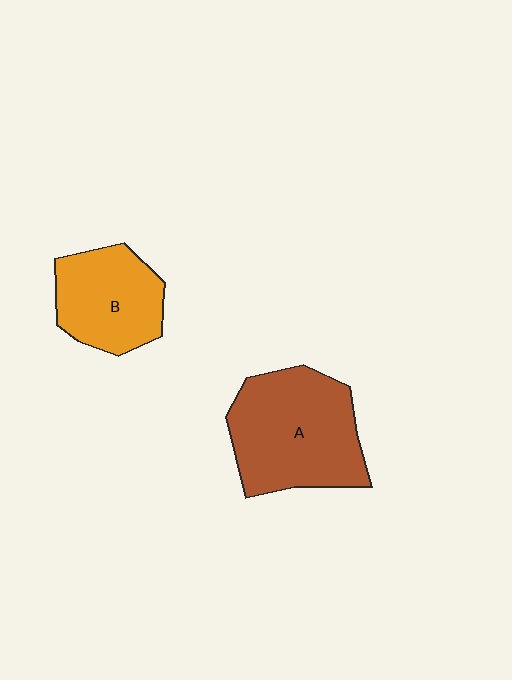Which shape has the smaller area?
Shape B (orange).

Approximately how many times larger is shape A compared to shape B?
Approximately 1.5 times.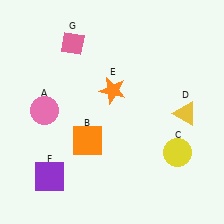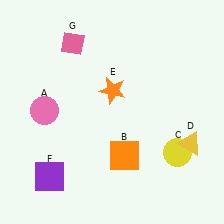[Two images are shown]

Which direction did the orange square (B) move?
The orange square (B) moved right.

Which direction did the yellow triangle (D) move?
The yellow triangle (D) moved down.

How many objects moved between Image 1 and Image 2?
2 objects moved between the two images.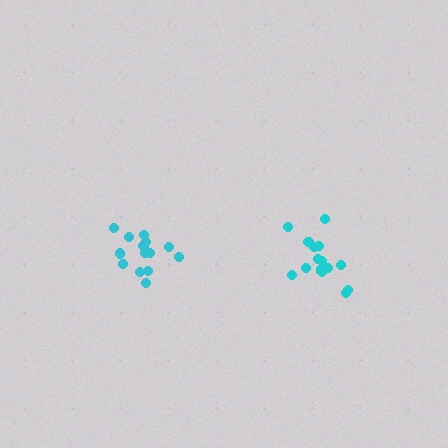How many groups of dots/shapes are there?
There are 2 groups.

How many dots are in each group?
Group 1: 15 dots, Group 2: 17 dots (32 total).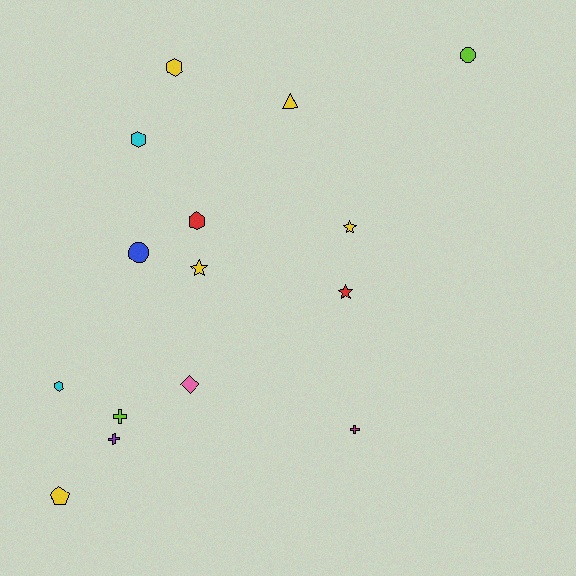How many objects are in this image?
There are 15 objects.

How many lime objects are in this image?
There are 2 lime objects.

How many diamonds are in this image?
There is 1 diamond.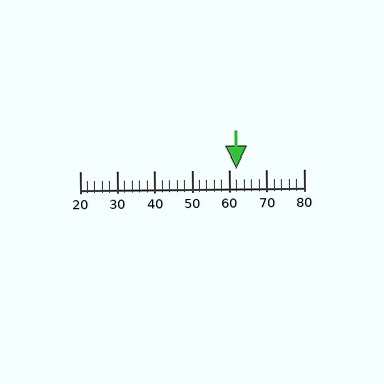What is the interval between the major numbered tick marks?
The major tick marks are spaced 10 units apart.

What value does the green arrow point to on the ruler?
The green arrow points to approximately 62.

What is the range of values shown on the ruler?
The ruler shows values from 20 to 80.